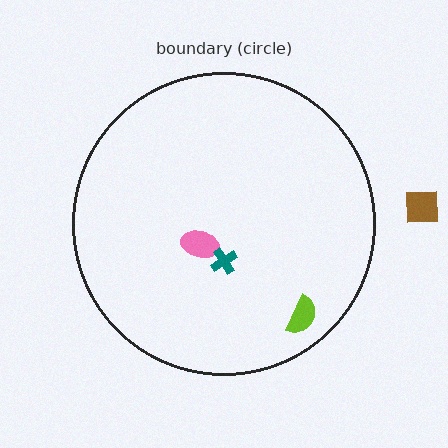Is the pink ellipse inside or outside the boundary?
Inside.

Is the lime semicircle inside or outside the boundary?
Inside.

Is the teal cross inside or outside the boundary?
Inside.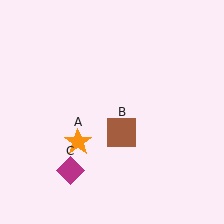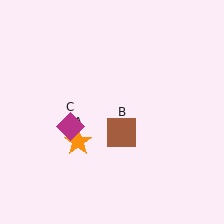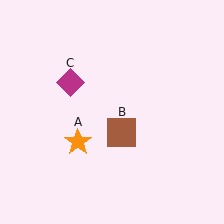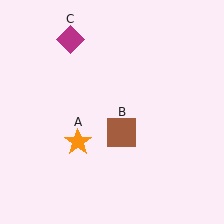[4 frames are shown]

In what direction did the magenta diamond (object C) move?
The magenta diamond (object C) moved up.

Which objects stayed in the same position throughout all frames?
Orange star (object A) and brown square (object B) remained stationary.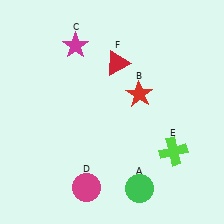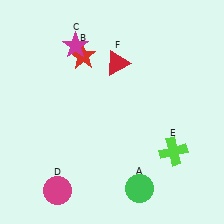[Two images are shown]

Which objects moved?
The objects that moved are: the red star (B), the magenta circle (D).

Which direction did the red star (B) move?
The red star (B) moved left.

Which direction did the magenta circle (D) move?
The magenta circle (D) moved left.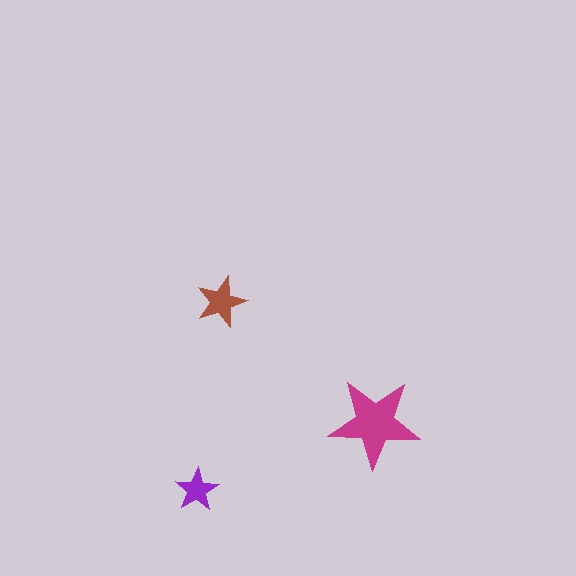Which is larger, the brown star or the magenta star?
The magenta one.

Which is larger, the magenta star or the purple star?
The magenta one.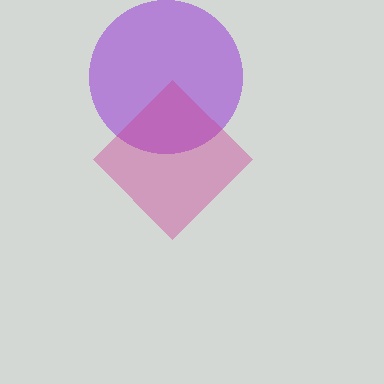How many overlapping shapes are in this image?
There are 2 overlapping shapes in the image.